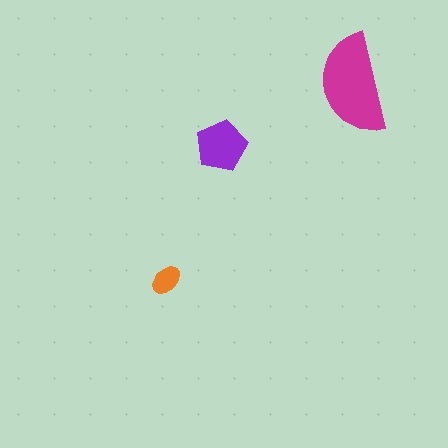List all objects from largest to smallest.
The magenta semicircle, the purple pentagon, the orange ellipse.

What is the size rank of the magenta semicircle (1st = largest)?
1st.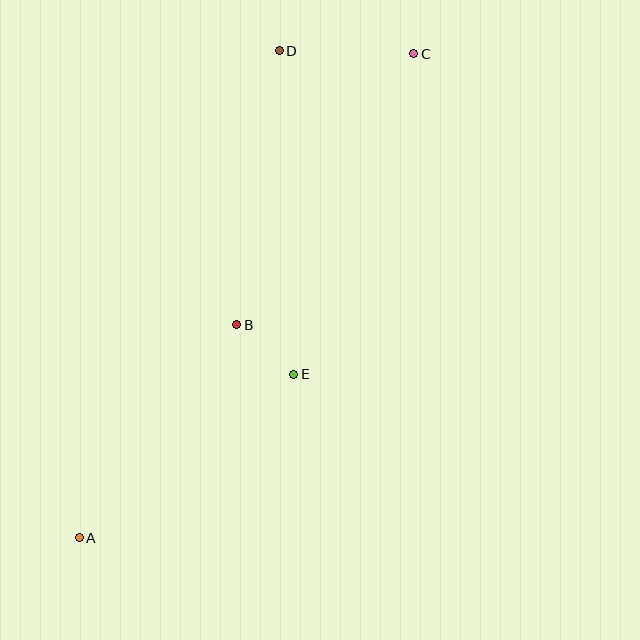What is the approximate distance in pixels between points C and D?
The distance between C and D is approximately 135 pixels.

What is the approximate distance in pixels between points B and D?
The distance between B and D is approximately 277 pixels.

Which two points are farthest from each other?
Points A and C are farthest from each other.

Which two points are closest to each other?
Points B and E are closest to each other.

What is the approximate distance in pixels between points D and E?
The distance between D and E is approximately 324 pixels.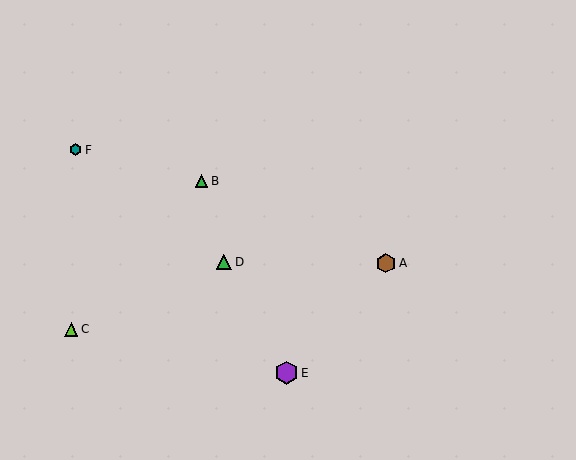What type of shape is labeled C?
Shape C is a lime triangle.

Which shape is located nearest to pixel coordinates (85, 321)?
The lime triangle (labeled C) at (71, 329) is nearest to that location.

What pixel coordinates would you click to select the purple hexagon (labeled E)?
Click at (286, 373) to select the purple hexagon E.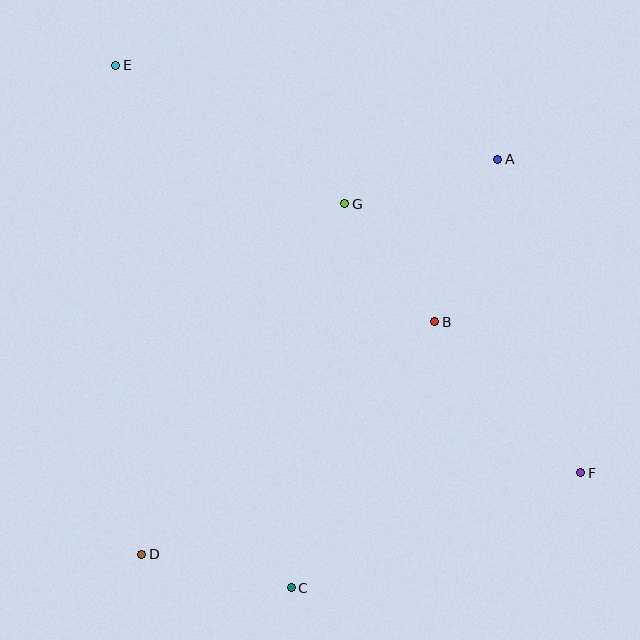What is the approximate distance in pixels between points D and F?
The distance between D and F is approximately 447 pixels.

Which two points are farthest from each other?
Points E and F are farthest from each other.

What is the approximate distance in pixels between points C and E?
The distance between C and E is approximately 551 pixels.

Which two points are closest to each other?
Points B and G are closest to each other.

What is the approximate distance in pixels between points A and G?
The distance between A and G is approximately 159 pixels.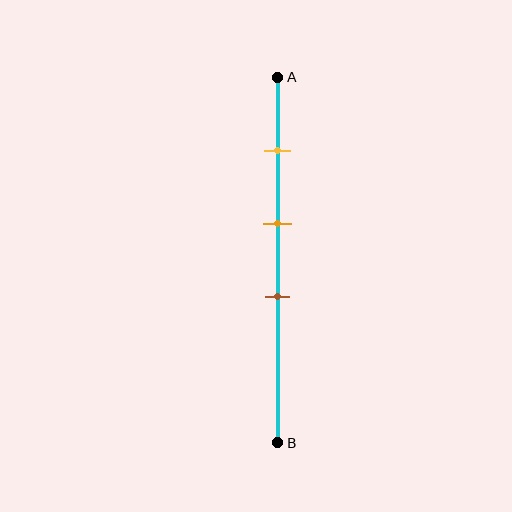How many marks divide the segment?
There are 3 marks dividing the segment.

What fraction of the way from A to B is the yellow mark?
The yellow mark is approximately 20% (0.2) of the way from A to B.